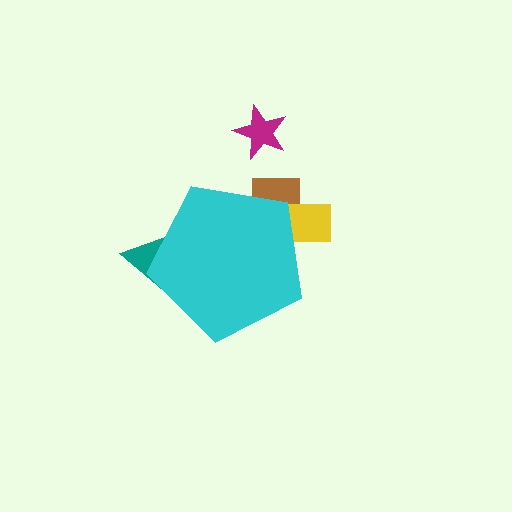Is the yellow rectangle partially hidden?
Yes, the yellow rectangle is partially hidden behind the cyan pentagon.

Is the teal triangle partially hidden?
Yes, the teal triangle is partially hidden behind the cyan pentagon.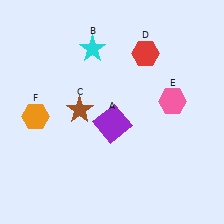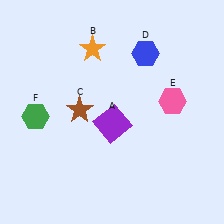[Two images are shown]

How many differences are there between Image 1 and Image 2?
There are 3 differences between the two images.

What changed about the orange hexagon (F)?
In Image 1, F is orange. In Image 2, it changed to green.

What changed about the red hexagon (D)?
In Image 1, D is red. In Image 2, it changed to blue.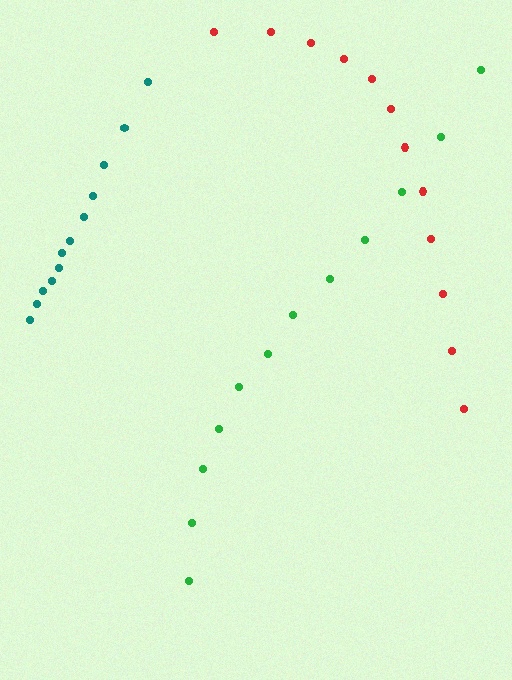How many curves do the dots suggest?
There are 3 distinct paths.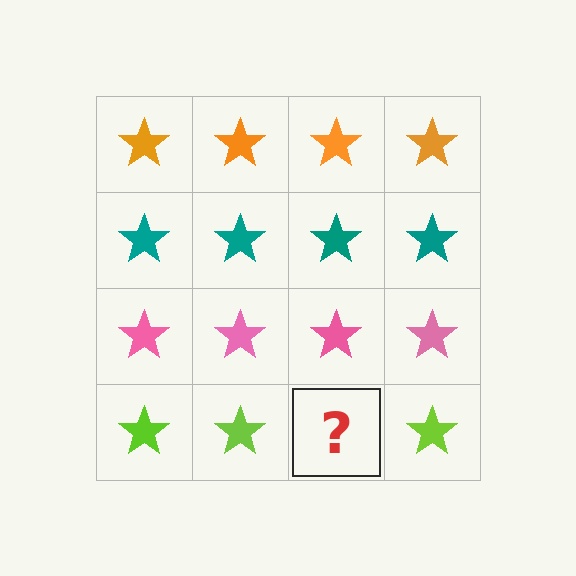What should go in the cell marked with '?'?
The missing cell should contain a lime star.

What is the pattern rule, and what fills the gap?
The rule is that each row has a consistent color. The gap should be filled with a lime star.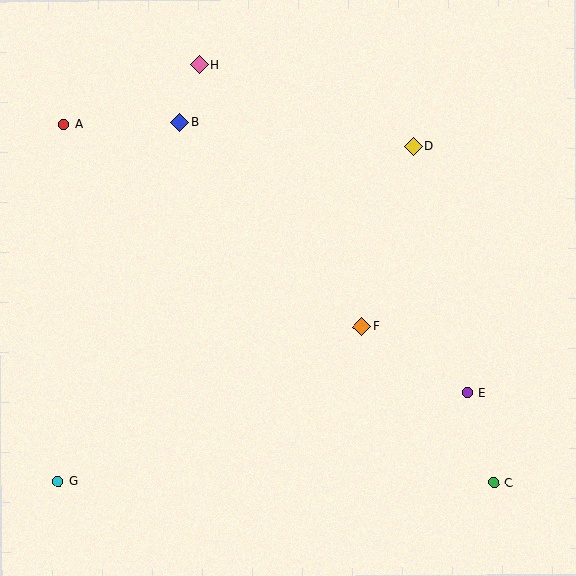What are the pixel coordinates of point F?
Point F is at (362, 327).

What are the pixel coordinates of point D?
Point D is at (413, 147).